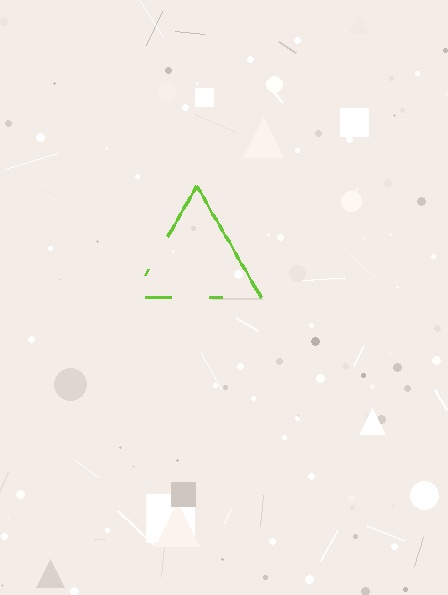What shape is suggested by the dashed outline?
The dashed outline suggests a triangle.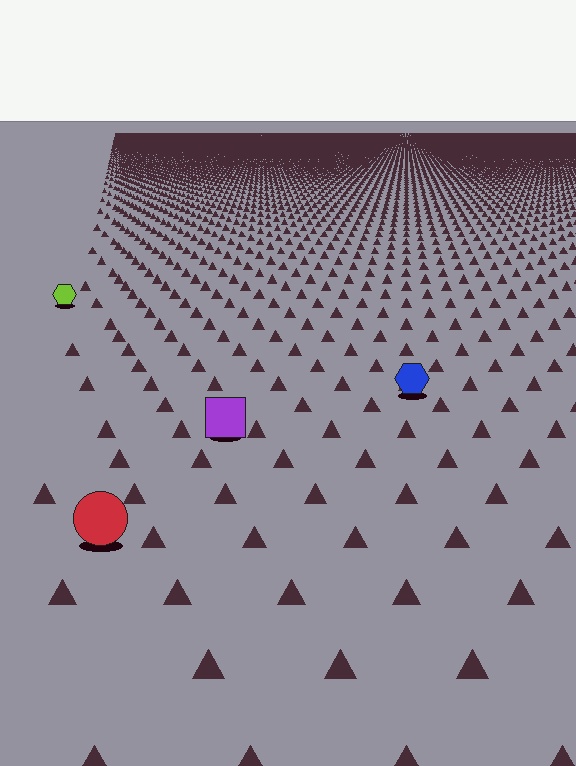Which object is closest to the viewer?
The red circle is closest. The texture marks near it are larger and more spread out.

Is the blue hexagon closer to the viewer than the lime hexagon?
Yes. The blue hexagon is closer — you can tell from the texture gradient: the ground texture is coarser near it.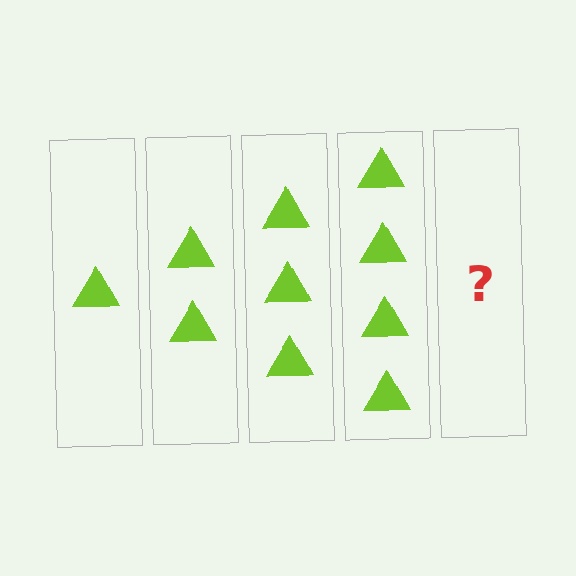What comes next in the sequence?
The next element should be 5 triangles.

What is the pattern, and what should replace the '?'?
The pattern is that each step adds one more triangle. The '?' should be 5 triangles.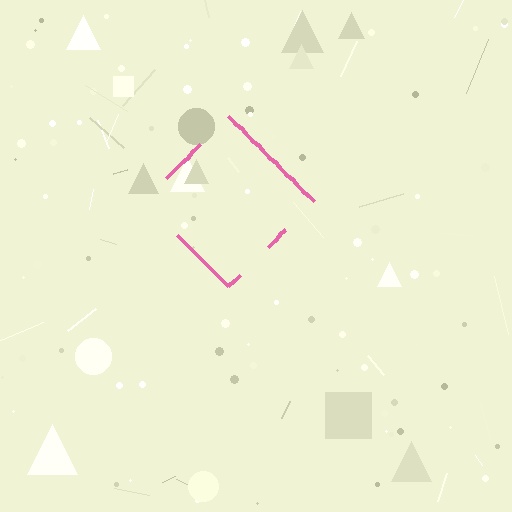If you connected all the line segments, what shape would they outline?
They would outline a diamond.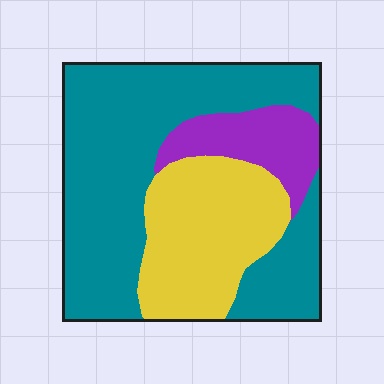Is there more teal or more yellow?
Teal.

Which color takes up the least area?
Purple, at roughly 15%.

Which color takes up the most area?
Teal, at roughly 60%.